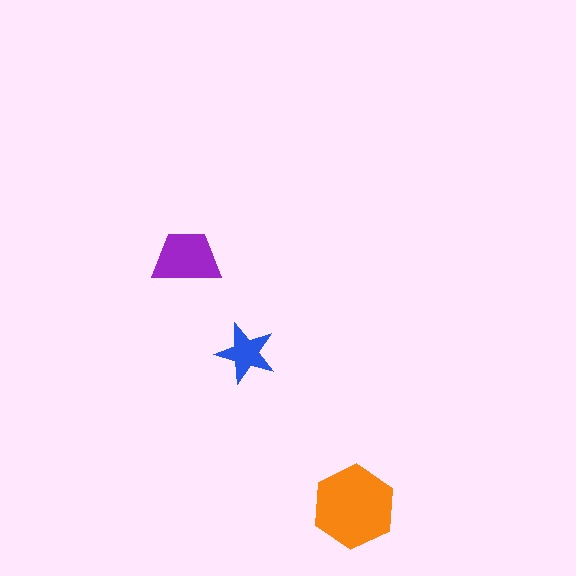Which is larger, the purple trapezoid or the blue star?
The purple trapezoid.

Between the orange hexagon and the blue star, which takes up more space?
The orange hexagon.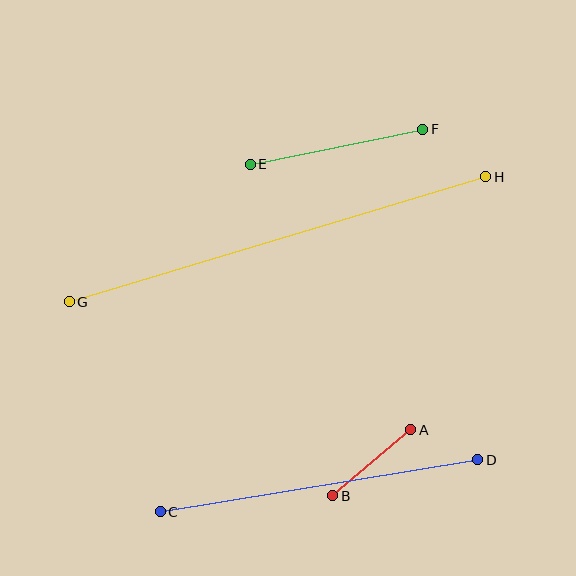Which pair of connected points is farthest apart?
Points G and H are farthest apart.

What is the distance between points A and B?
The distance is approximately 102 pixels.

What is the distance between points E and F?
The distance is approximately 177 pixels.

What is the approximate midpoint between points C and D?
The midpoint is at approximately (319, 486) pixels.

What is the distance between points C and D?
The distance is approximately 322 pixels.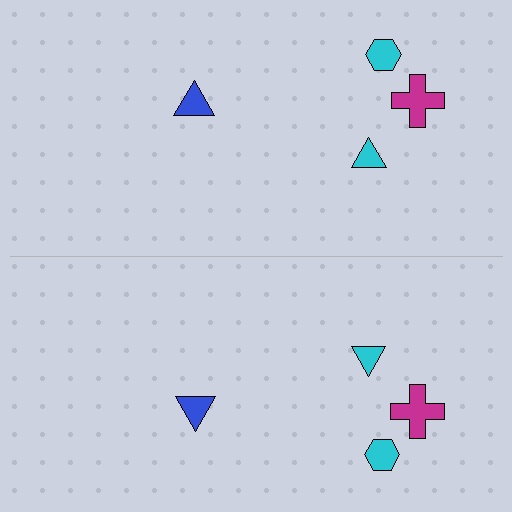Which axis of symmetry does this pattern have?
The pattern has a horizontal axis of symmetry running through the center of the image.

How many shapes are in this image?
There are 8 shapes in this image.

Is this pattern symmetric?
Yes, this pattern has bilateral (reflection) symmetry.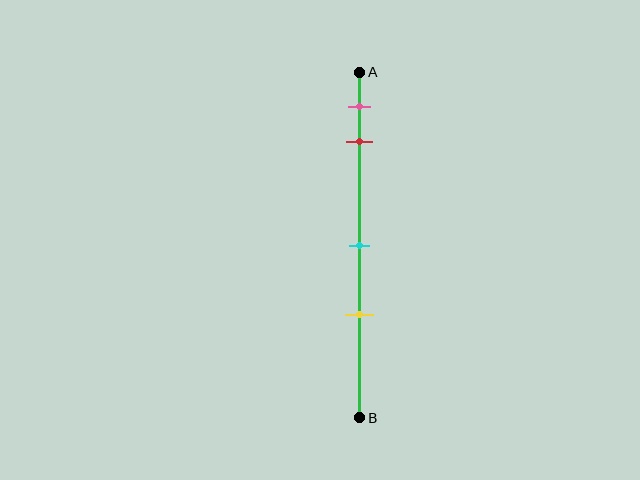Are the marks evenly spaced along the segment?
No, the marks are not evenly spaced.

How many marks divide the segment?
There are 4 marks dividing the segment.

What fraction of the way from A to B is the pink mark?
The pink mark is approximately 10% (0.1) of the way from A to B.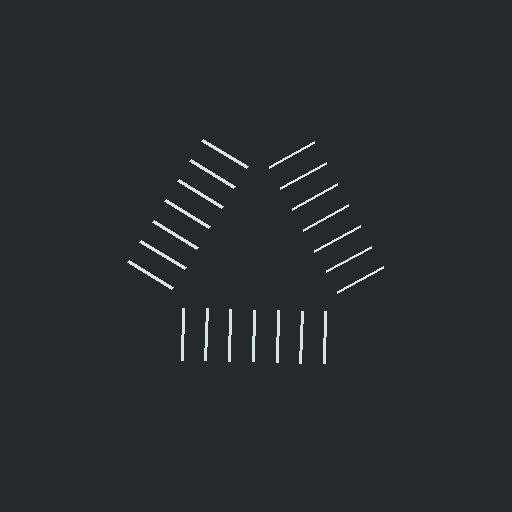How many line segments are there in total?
21 — 7 along each of the 3 edges.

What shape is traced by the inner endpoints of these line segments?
An illusory triangle — the line segments terminate on its edges but no continuous stroke is drawn.